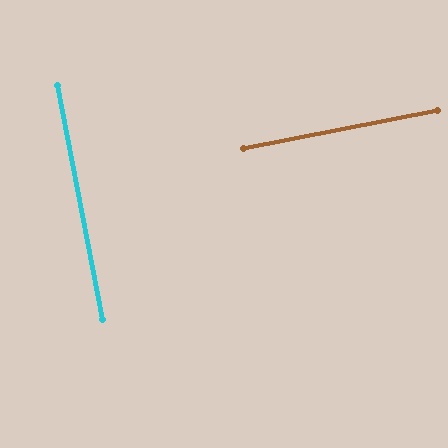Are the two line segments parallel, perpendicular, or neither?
Perpendicular — they meet at approximately 90°.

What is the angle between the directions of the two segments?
Approximately 90 degrees.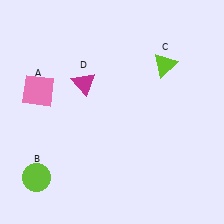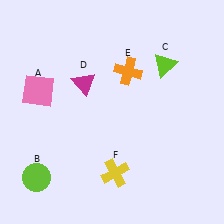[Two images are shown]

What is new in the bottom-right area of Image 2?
A yellow cross (F) was added in the bottom-right area of Image 2.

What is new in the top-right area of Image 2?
An orange cross (E) was added in the top-right area of Image 2.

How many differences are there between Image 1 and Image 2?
There are 2 differences between the two images.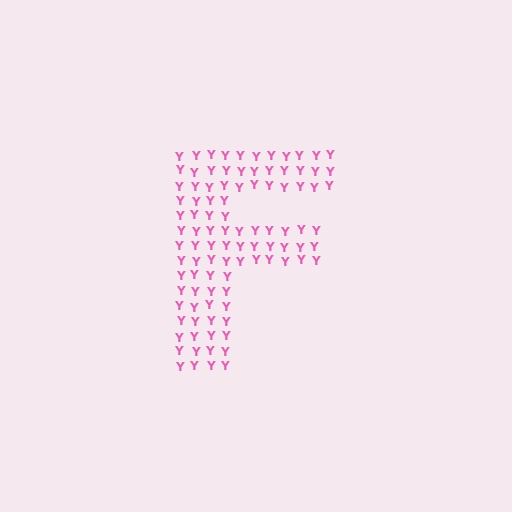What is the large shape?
The large shape is the letter F.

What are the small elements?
The small elements are letter Y's.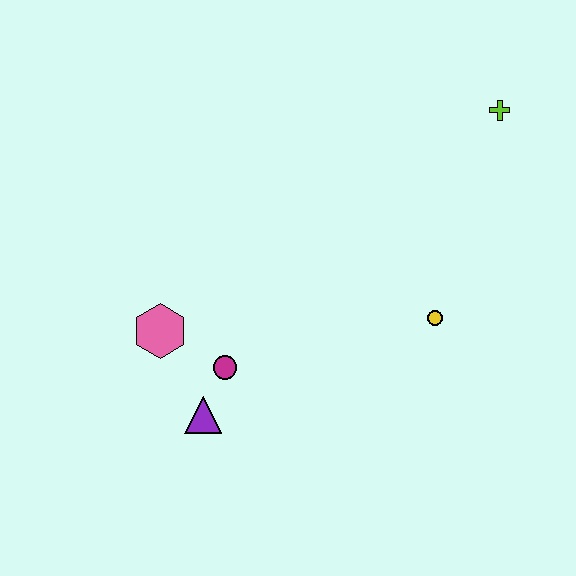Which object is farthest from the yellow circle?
The pink hexagon is farthest from the yellow circle.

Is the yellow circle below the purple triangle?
No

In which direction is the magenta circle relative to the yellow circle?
The magenta circle is to the left of the yellow circle.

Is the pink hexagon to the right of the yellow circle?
No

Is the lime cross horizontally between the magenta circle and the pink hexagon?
No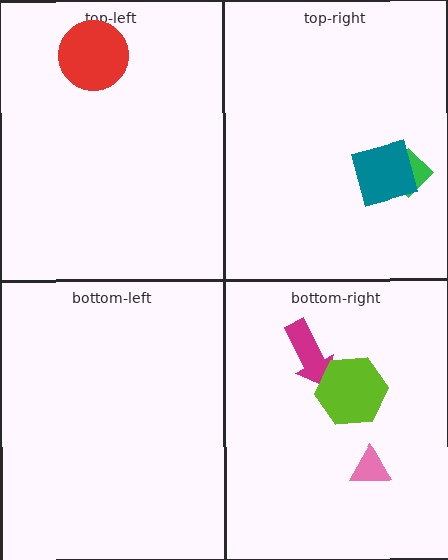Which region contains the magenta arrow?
The bottom-right region.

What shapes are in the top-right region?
The green diamond, the teal square.